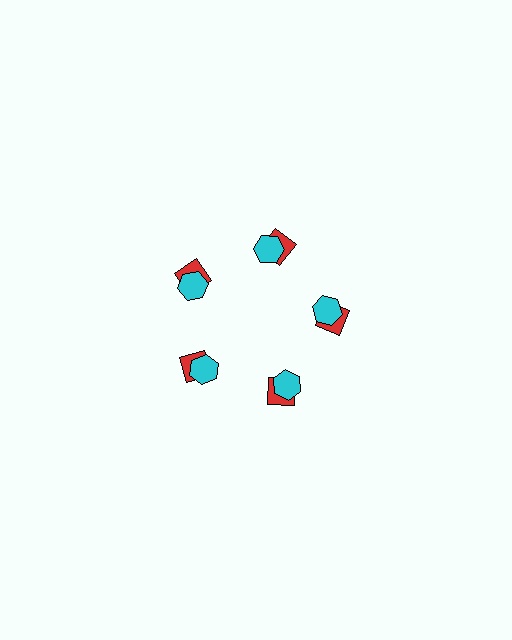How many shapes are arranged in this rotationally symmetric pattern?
There are 10 shapes, arranged in 5 groups of 2.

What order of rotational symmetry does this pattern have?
This pattern has 5-fold rotational symmetry.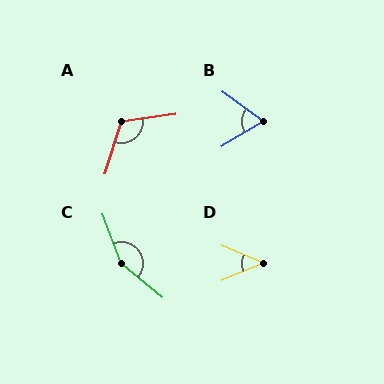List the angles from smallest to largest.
D (45°), B (67°), A (116°), C (150°).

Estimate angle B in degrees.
Approximately 67 degrees.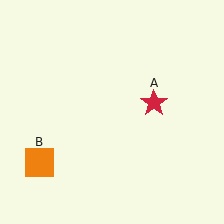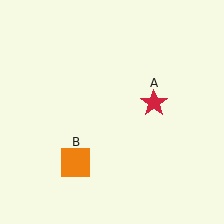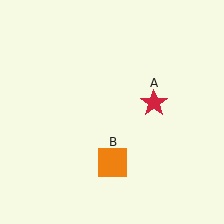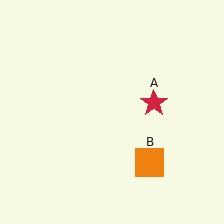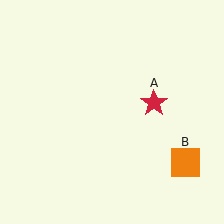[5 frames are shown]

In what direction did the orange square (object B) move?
The orange square (object B) moved right.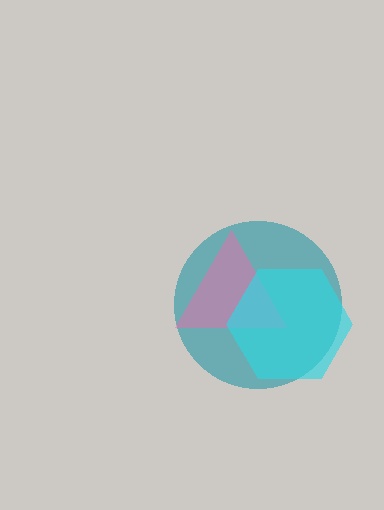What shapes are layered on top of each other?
The layered shapes are: a teal circle, a pink triangle, a cyan hexagon.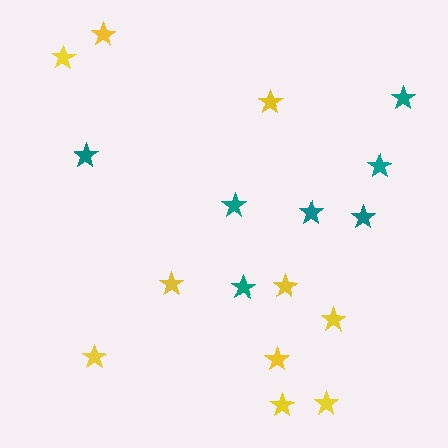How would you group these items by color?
There are 2 groups: one group of yellow stars (10) and one group of teal stars (7).